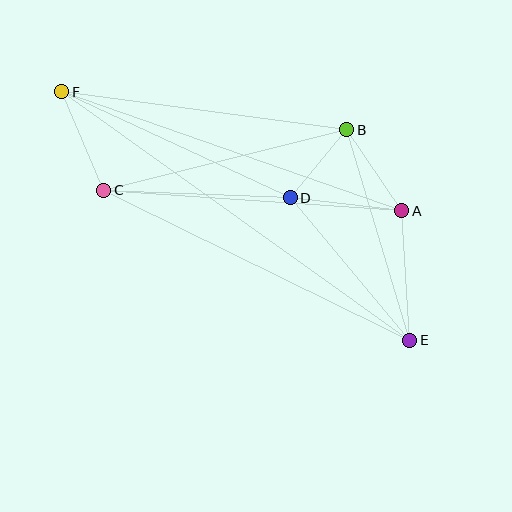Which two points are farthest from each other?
Points E and F are farthest from each other.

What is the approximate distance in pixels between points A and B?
The distance between A and B is approximately 98 pixels.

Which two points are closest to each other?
Points B and D are closest to each other.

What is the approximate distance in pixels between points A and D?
The distance between A and D is approximately 112 pixels.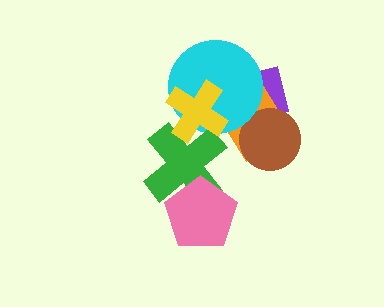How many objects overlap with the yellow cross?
4 objects overlap with the yellow cross.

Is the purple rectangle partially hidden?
Yes, it is partially covered by another shape.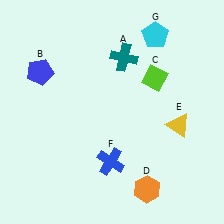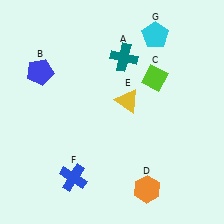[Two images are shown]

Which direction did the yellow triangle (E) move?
The yellow triangle (E) moved left.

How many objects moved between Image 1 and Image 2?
2 objects moved between the two images.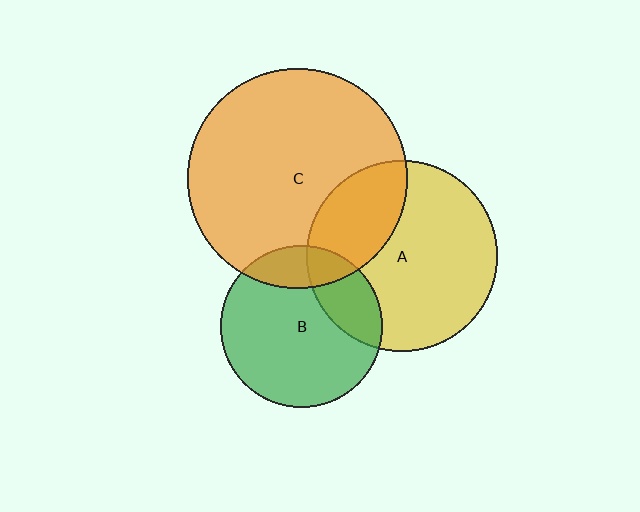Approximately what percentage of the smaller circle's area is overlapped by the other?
Approximately 30%.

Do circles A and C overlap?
Yes.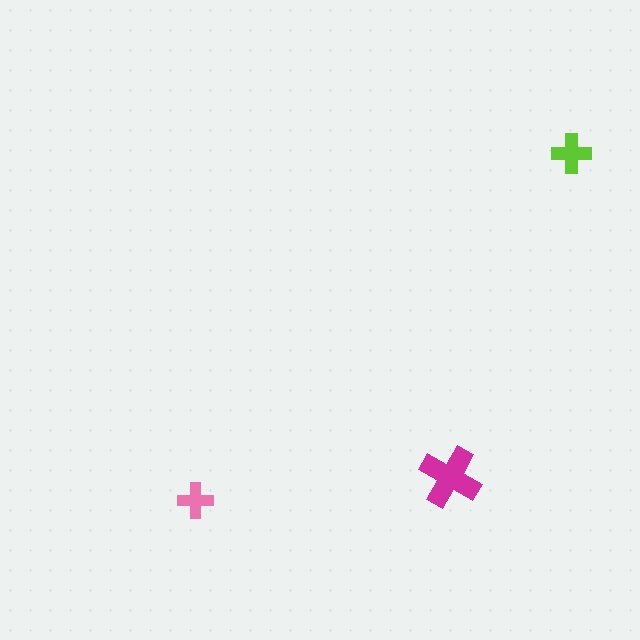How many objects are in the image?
There are 3 objects in the image.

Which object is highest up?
The lime cross is topmost.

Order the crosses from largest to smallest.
the magenta one, the lime one, the pink one.